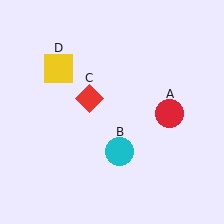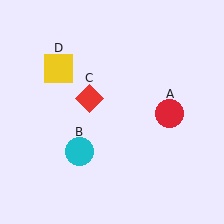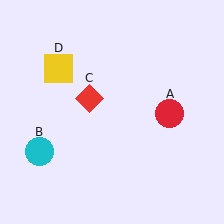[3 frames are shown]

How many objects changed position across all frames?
1 object changed position: cyan circle (object B).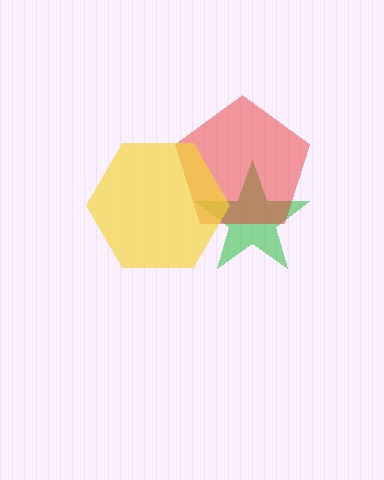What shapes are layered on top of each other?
The layered shapes are: a green star, a red pentagon, a yellow hexagon.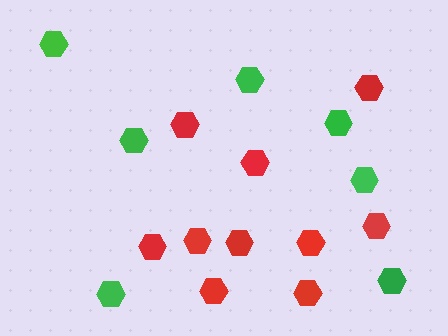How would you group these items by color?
There are 2 groups: one group of red hexagons (10) and one group of green hexagons (7).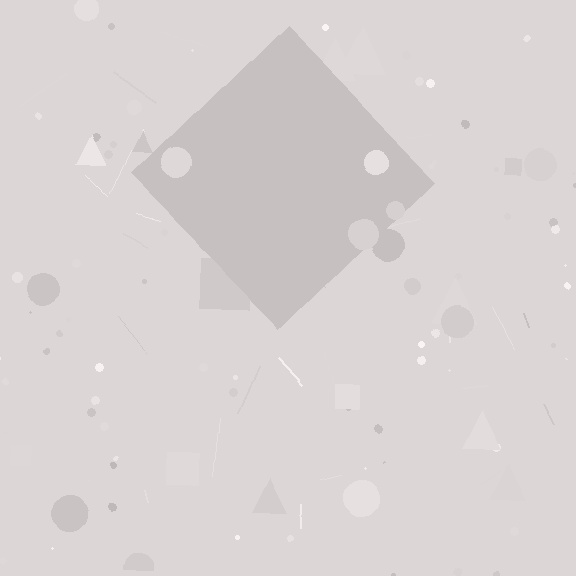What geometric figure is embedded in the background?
A diamond is embedded in the background.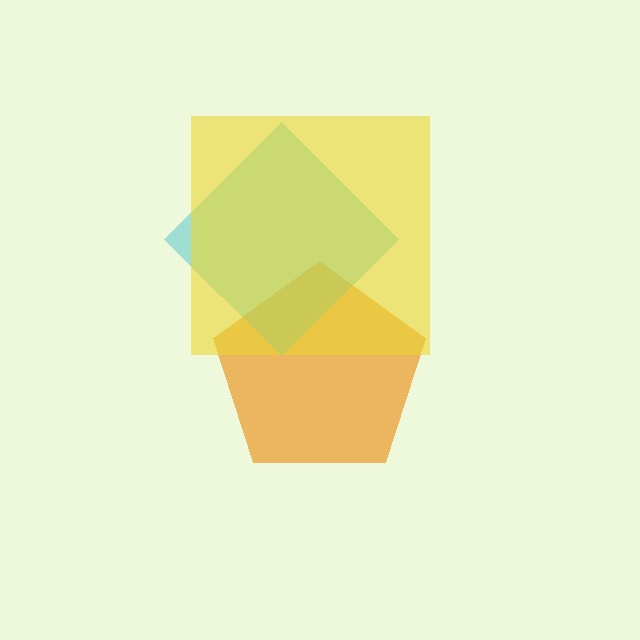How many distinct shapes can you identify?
There are 3 distinct shapes: an orange pentagon, a cyan diamond, a yellow square.